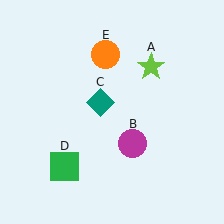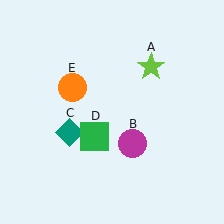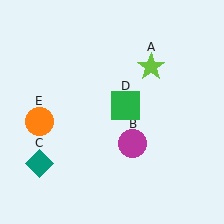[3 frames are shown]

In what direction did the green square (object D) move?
The green square (object D) moved up and to the right.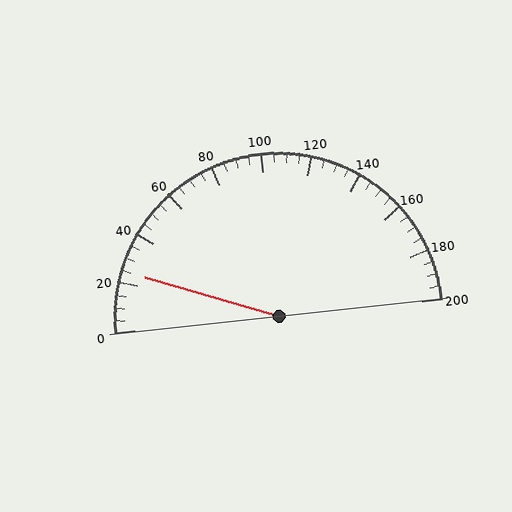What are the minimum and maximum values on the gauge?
The gauge ranges from 0 to 200.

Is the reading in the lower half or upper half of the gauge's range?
The reading is in the lower half of the range (0 to 200).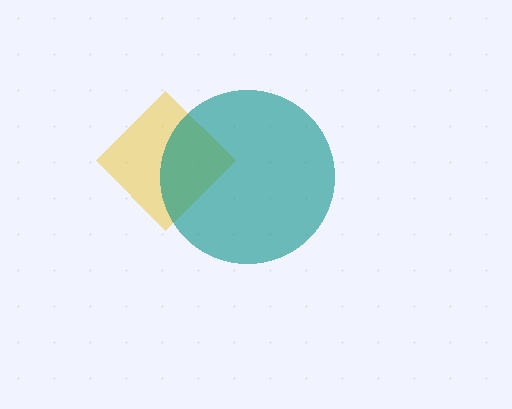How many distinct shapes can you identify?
There are 2 distinct shapes: a yellow diamond, a teal circle.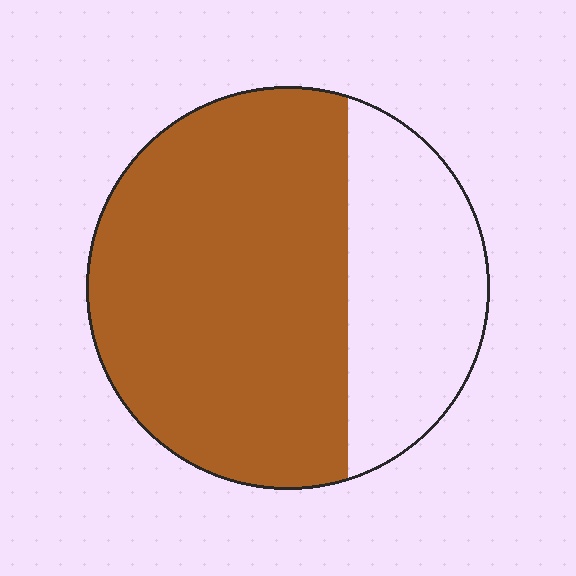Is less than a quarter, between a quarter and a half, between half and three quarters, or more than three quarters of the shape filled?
Between half and three quarters.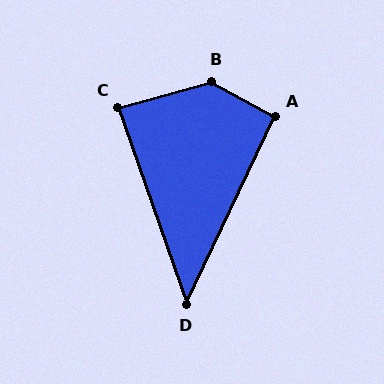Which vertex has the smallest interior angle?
D, at approximately 45 degrees.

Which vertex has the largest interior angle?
B, at approximately 135 degrees.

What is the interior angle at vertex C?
Approximately 86 degrees (approximately right).